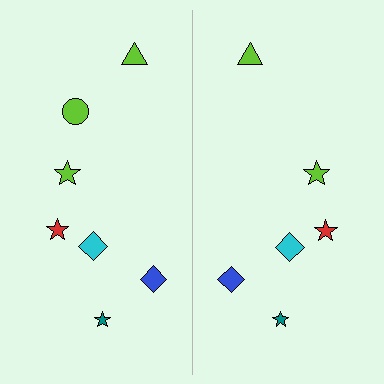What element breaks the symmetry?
A lime circle is missing from the right side.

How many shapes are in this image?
There are 13 shapes in this image.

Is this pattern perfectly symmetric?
No, the pattern is not perfectly symmetric. A lime circle is missing from the right side.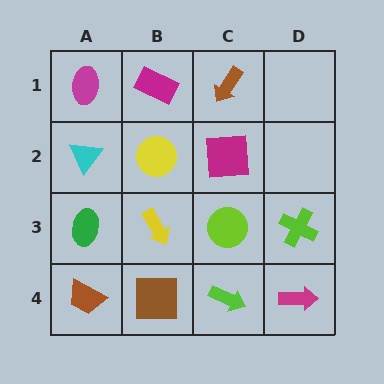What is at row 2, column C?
A magenta square.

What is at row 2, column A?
A cyan triangle.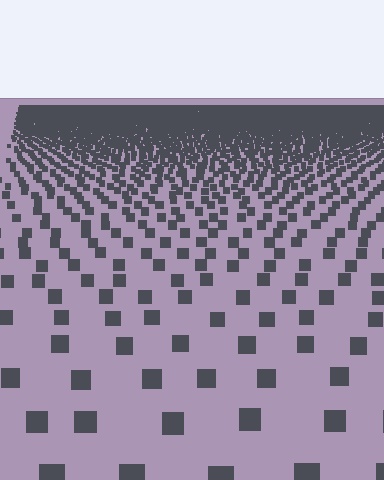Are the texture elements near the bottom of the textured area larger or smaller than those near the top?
Larger. Near the bottom, elements are closer to the viewer and appear at a bigger on-screen size.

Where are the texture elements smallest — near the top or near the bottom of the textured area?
Near the top.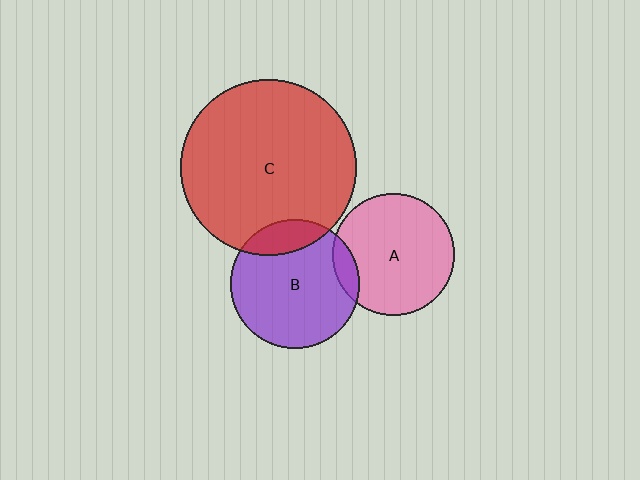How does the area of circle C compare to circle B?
Approximately 1.9 times.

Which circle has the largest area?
Circle C (red).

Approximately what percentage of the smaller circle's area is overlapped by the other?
Approximately 10%.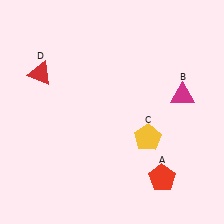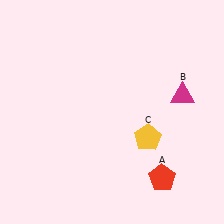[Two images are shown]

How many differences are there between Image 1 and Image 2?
There is 1 difference between the two images.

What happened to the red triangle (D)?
The red triangle (D) was removed in Image 2. It was in the top-left area of Image 1.